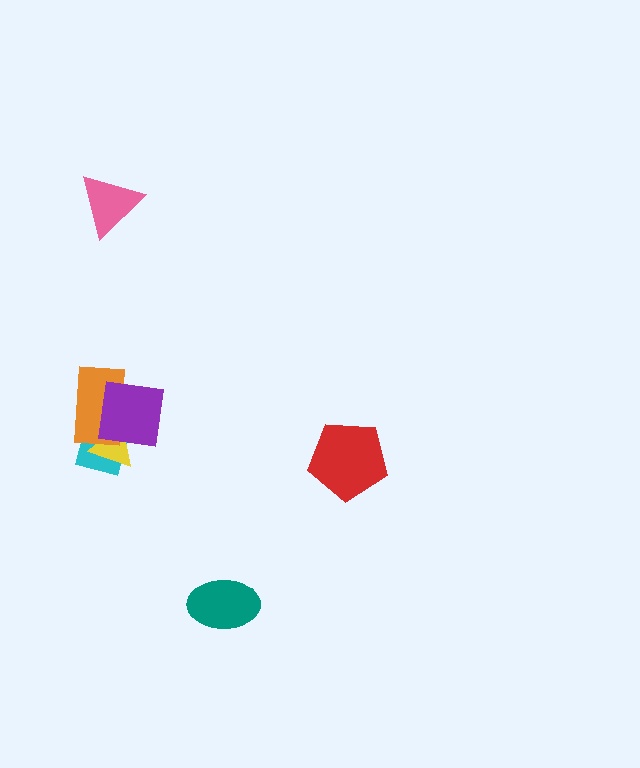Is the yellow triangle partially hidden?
Yes, it is partially covered by another shape.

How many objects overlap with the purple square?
3 objects overlap with the purple square.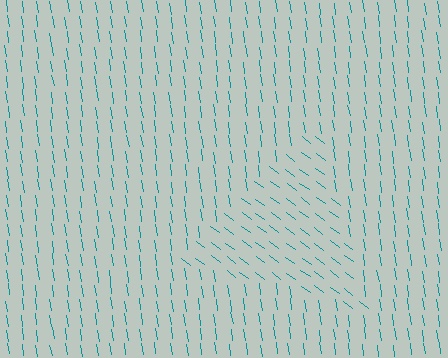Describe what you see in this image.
The image is filled with small teal line segments. A triangle region in the image has lines oriented differently from the surrounding lines, creating a visible texture boundary.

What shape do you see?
I see a triangle.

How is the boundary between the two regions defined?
The boundary is defined purely by a change in line orientation (approximately 45 degrees difference). All lines are the same color and thickness.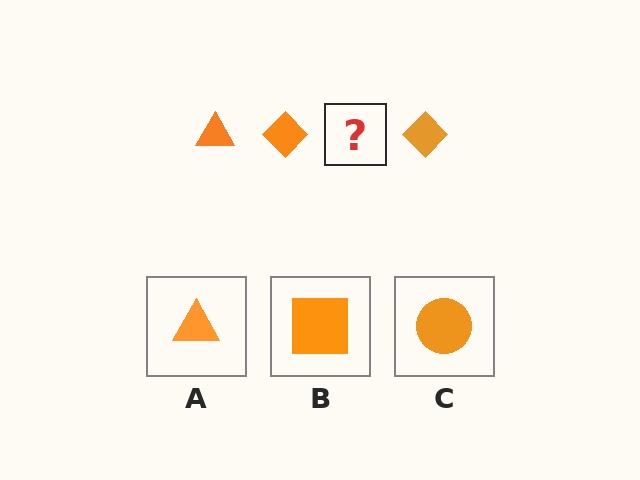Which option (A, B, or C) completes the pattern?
A.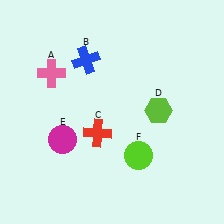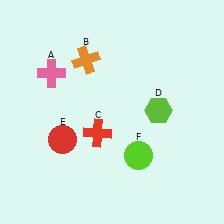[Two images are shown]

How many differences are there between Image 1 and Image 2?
There are 2 differences between the two images.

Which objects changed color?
B changed from blue to orange. E changed from magenta to red.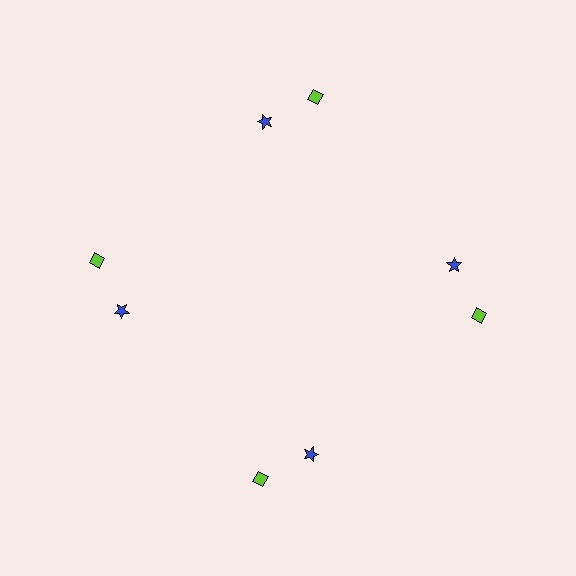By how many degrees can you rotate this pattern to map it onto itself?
The pattern maps onto itself every 90 degrees of rotation.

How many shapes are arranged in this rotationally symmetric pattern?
There are 8 shapes, arranged in 4 groups of 2.